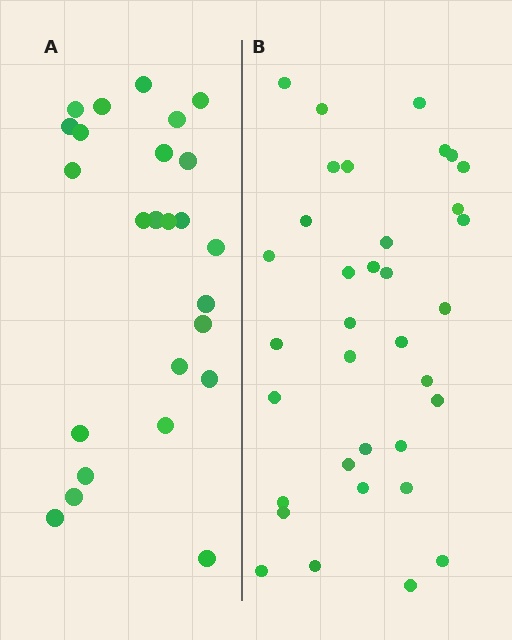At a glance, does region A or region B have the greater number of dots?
Region B (the right region) has more dots.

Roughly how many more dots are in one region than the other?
Region B has roughly 10 or so more dots than region A.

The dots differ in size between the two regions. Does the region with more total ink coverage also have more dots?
No. Region A has more total ink coverage because its dots are larger, but region B actually contains more individual dots. Total area can be misleading — the number of items is what matters here.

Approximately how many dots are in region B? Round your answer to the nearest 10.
About 40 dots. (The exact count is 35, which rounds to 40.)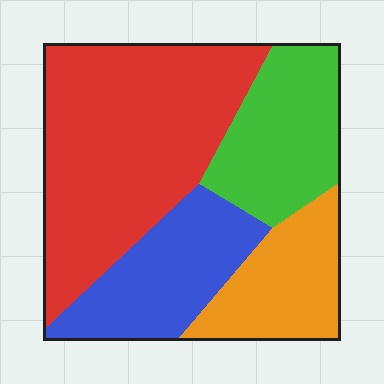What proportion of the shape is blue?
Blue covers 20% of the shape.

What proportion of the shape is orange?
Orange covers around 15% of the shape.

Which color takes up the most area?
Red, at roughly 45%.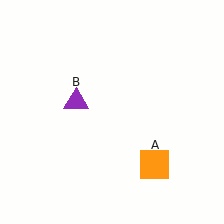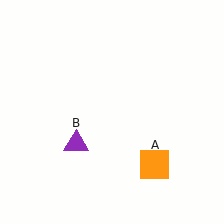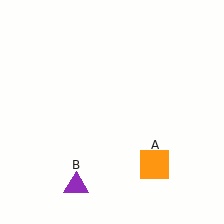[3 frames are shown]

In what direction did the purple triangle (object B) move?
The purple triangle (object B) moved down.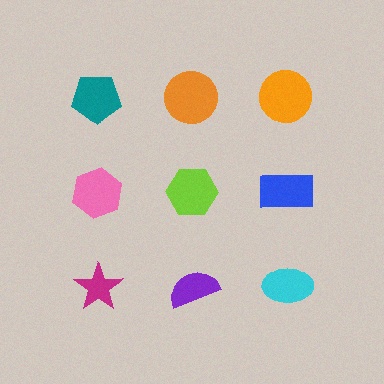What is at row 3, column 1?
A magenta star.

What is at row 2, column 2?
A lime hexagon.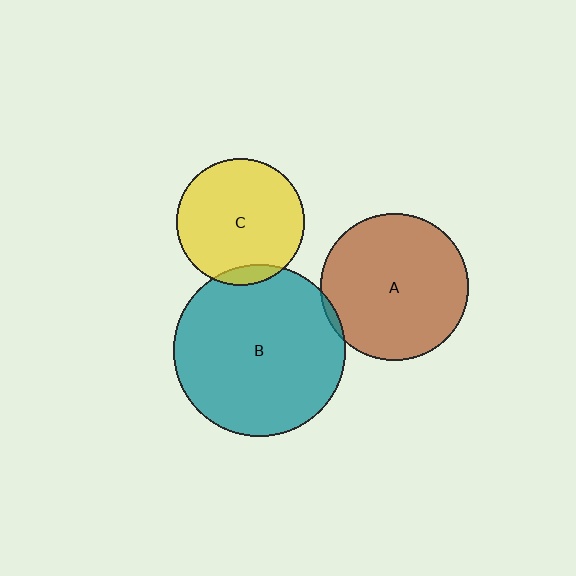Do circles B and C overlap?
Yes.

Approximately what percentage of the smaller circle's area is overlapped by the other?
Approximately 10%.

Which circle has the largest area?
Circle B (teal).